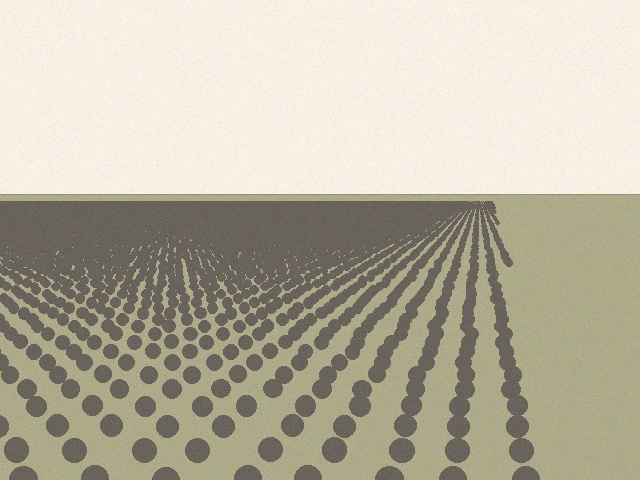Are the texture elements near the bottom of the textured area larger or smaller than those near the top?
Larger. Near the bottom, elements are closer to the viewer and appear at a bigger on-screen size.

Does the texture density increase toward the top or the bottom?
Density increases toward the top.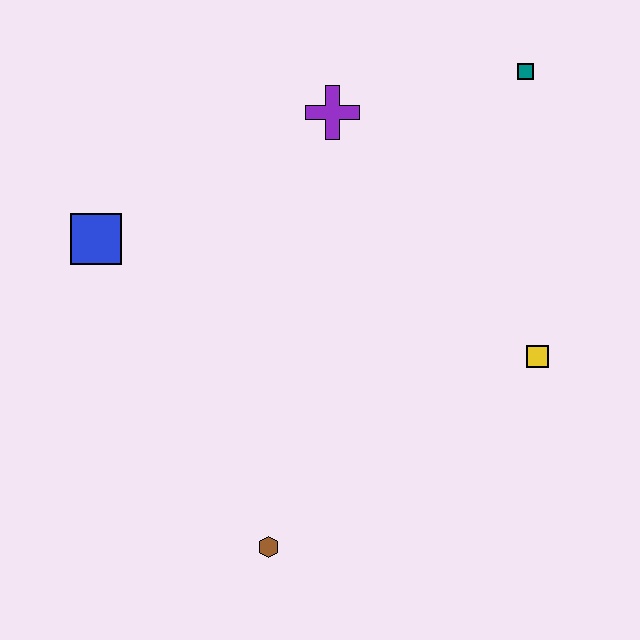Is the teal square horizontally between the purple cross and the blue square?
No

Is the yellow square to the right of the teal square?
Yes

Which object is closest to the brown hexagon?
The yellow square is closest to the brown hexagon.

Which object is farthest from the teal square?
The brown hexagon is farthest from the teal square.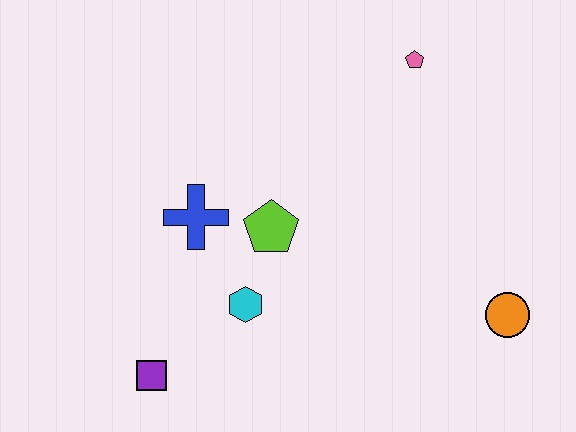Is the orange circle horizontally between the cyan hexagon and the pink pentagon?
No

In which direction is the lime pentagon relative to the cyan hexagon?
The lime pentagon is above the cyan hexagon.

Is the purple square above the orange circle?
No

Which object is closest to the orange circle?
The lime pentagon is closest to the orange circle.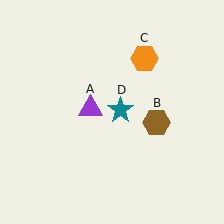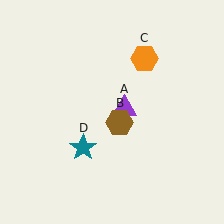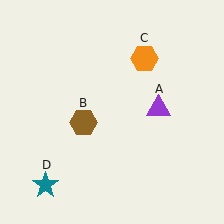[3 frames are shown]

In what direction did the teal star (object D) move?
The teal star (object D) moved down and to the left.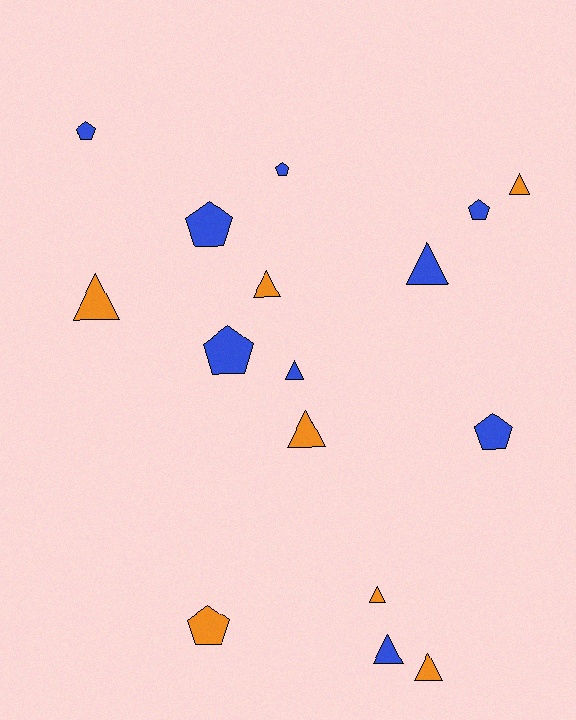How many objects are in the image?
There are 16 objects.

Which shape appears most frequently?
Triangle, with 9 objects.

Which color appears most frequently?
Blue, with 9 objects.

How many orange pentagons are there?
There is 1 orange pentagon.